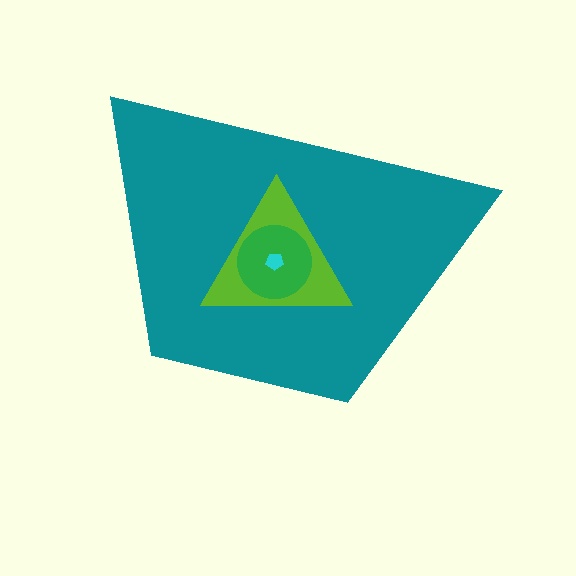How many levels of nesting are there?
4.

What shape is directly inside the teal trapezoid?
The lime triangle.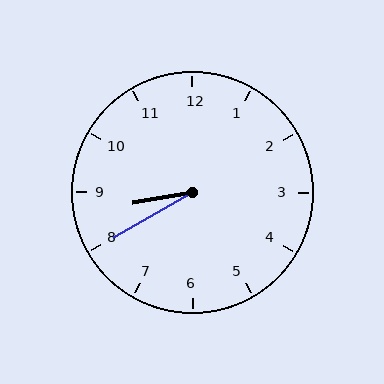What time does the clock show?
8:40.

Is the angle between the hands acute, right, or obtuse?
It is acute.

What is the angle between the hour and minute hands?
Approximately 20 degrees.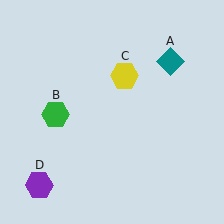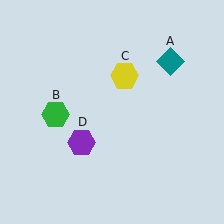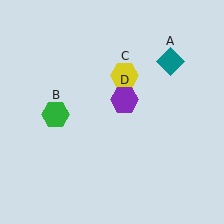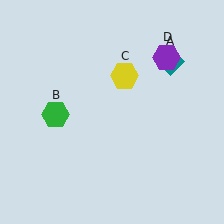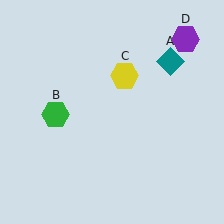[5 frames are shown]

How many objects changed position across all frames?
1 object changed position: purple hexagon (object D).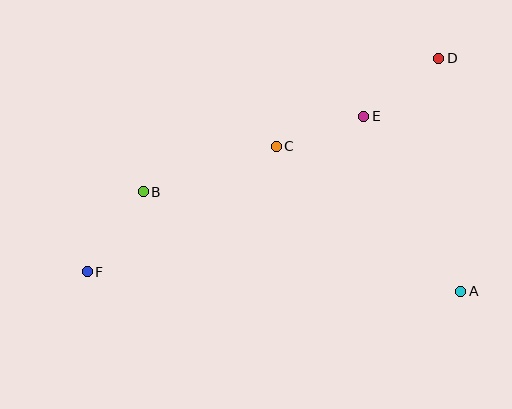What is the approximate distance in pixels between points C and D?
The distance between C and D is approximately 185 pixels.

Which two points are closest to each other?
Points C and E are closest to each other.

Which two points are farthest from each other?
Points D and F are farthest from each other.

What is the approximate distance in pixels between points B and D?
The distance between B and D is approximately 324 pixels.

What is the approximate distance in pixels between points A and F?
The distance between A and F is approximately 374 pixels.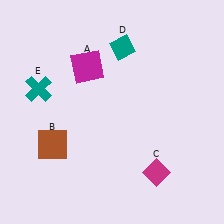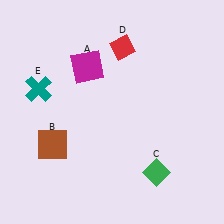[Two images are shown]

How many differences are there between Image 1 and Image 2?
There are 2 differences between the two images.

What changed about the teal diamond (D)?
In Image 1, D is teal. In Image 2, it changed to red.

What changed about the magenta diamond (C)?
In Image 1, C is magenta. In Image 2, it changed to green.